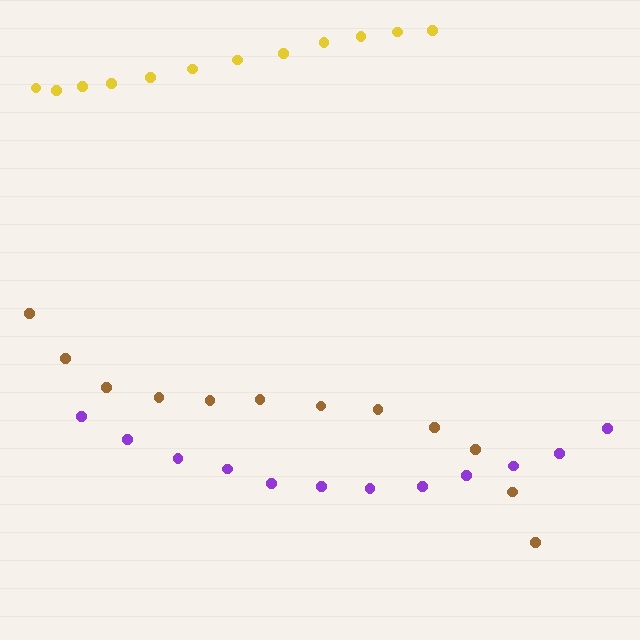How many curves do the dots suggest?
There are 3 distinct paths.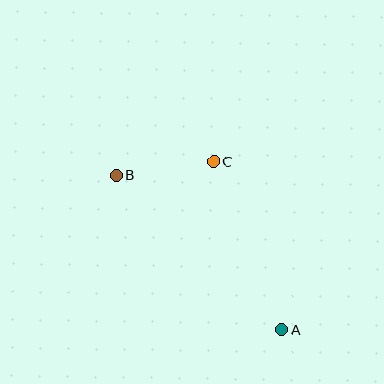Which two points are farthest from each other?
Points A and B are farthest from each other.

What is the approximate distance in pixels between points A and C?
The distance between A and C is approximately 181 pixels.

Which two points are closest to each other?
Points B and C are closest to each other.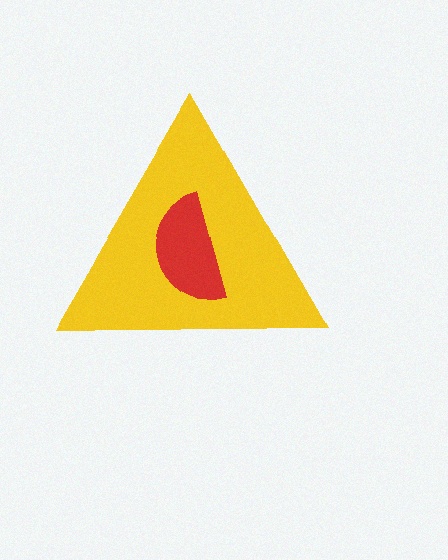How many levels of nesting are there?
2.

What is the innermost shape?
The red semicircle.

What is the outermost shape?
The yellow triangle.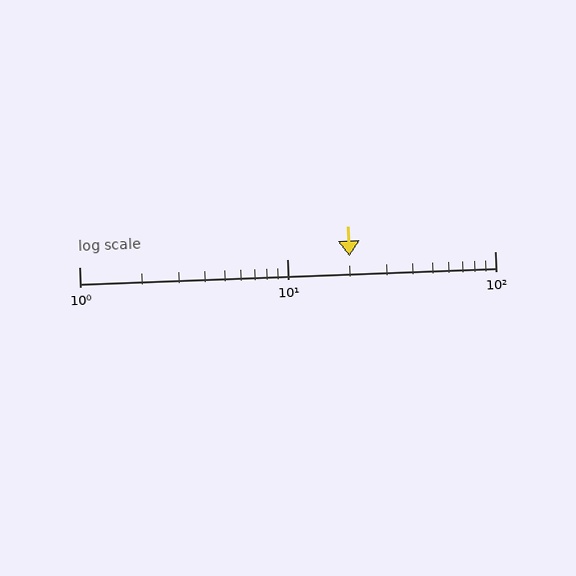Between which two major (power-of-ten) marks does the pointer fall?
The pointer is between 10 and 100.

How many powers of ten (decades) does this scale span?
The scale spans 2 decades, from 1 to 100.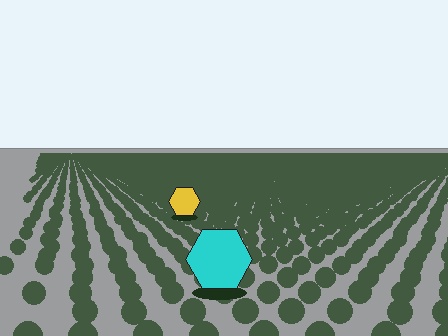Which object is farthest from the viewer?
The yellow hexagon is farthest from the viewer. It appears smaller and the ground texture around it is denser.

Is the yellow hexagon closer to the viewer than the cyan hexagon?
No. The cyan hexagon is closer — you can tell from the texture gradient: the ground texture is coarser near it.